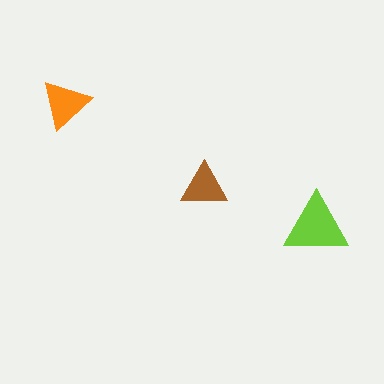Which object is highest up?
The orange triangle is topmost.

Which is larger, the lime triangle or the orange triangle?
The lime one.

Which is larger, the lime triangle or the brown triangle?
The lime one.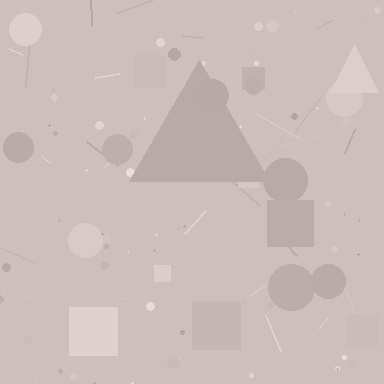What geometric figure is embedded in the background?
A triangle is embedded in the background.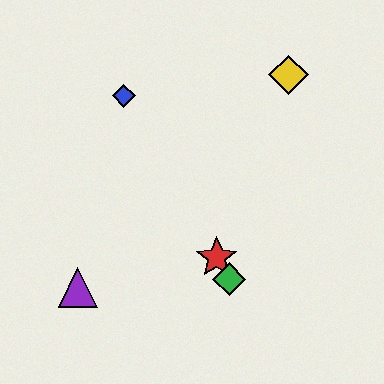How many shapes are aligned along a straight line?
3 shapes (the red star, the blue diamond, the green diamond) are aligned along a straight line.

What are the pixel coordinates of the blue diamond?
The blue diamond is at (124, 96).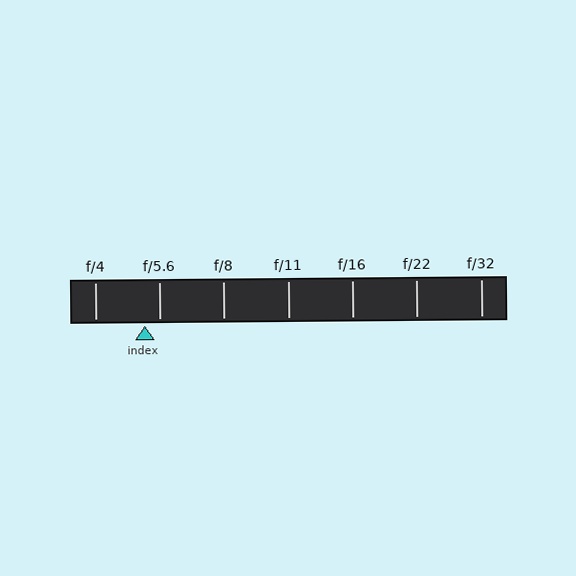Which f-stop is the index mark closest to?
The index mark is closest to f/5.6.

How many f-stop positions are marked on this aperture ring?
There are 7 f-stop positions marked.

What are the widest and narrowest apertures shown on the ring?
The widest aperture shown is f/4 and the narrowest is f/32.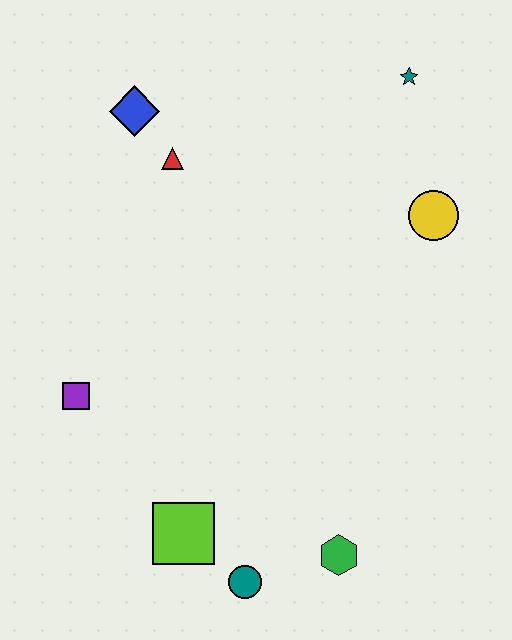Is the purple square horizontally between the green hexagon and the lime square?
No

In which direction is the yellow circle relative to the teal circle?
The yellow circle is above the teal circle.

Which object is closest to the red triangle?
The blue diamond is closest to the red triangle.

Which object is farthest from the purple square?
The teal star is farthest from the purple square.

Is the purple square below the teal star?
Yes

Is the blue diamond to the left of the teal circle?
Yes